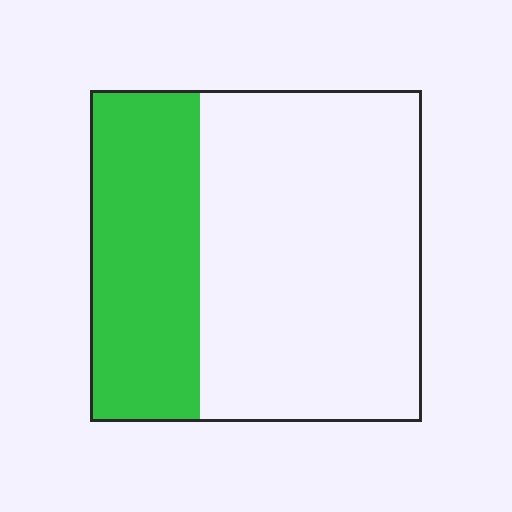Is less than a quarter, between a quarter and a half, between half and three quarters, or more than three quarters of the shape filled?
Between a quarter and a half.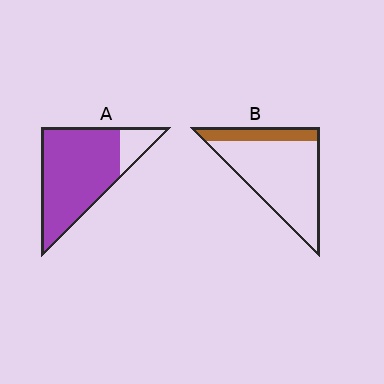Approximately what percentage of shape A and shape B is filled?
A is approximately 85% and B is approximately 20%.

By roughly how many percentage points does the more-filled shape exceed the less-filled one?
By roughly 65 percentage points (A over B).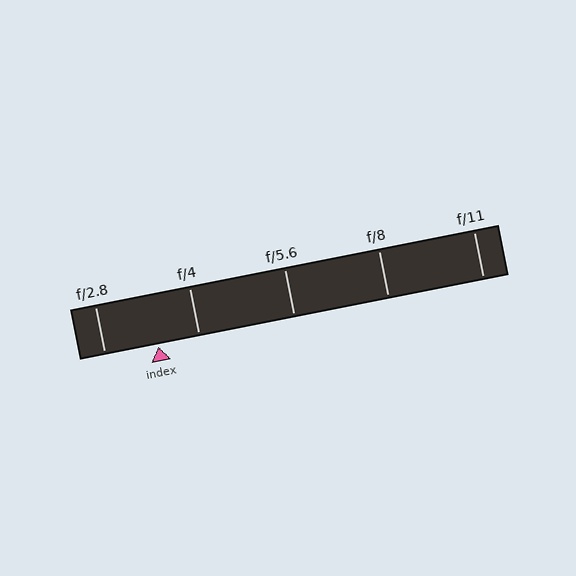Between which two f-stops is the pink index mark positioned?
The index mark is between f/2.8 and f/4.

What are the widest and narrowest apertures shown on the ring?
The widest aperture shown is f/2.8 and the narrowest is f/11.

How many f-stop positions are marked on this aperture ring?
There are 5 f-stop positions marked.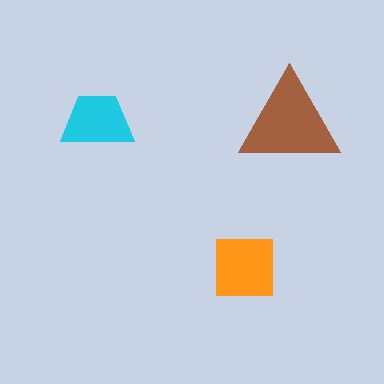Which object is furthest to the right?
The brown triangle is rightmost.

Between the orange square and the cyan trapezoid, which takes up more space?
The orange square.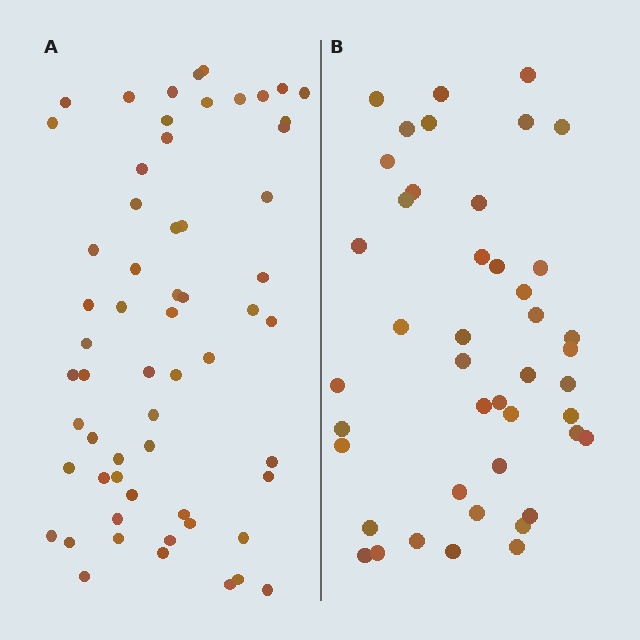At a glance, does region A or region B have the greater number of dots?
Region A (the left region) has more dots.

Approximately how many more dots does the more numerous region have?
Region A has approximately 15 more dots than region B.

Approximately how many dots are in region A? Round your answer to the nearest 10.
About 60 dots.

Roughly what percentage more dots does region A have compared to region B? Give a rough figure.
About 35% more.